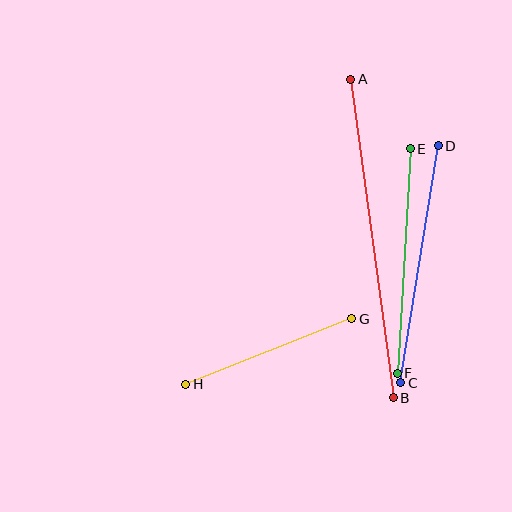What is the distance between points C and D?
The distance is approximately 240 pixels.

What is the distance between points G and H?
The distance is approximately 179 pixels.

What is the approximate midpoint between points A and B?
The midpoint is at approximately (372, 239) pixels.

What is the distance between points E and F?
The distance is approximately 225 pixels.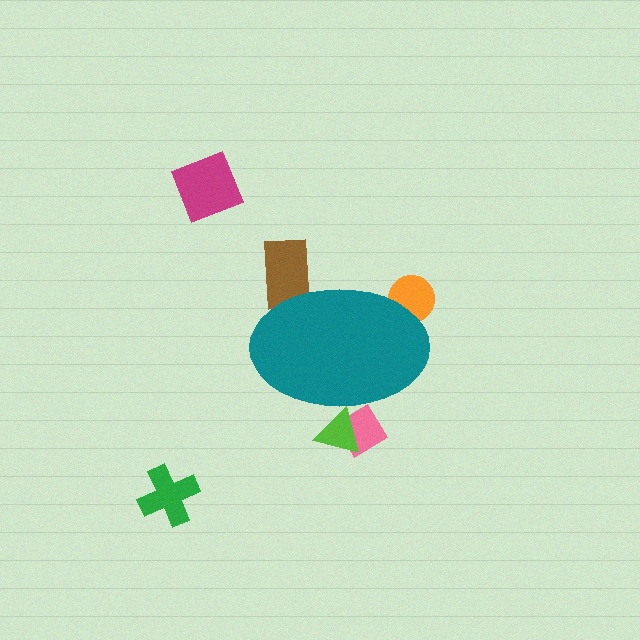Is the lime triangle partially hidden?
Yes, the lime triangle is partially hidden behind the teal ellipse.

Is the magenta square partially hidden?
No, the magenta square is fully visible.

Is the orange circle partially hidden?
Yes, the orange circle is partially hidden behind the teal ellipse.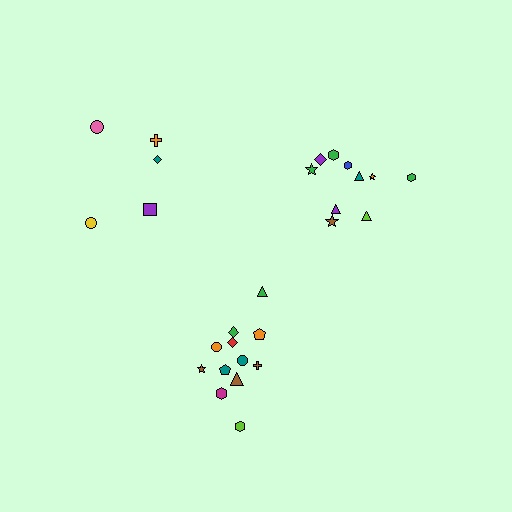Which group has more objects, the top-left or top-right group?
The top-right group.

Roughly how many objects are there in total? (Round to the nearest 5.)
Roughly 25 objects in total.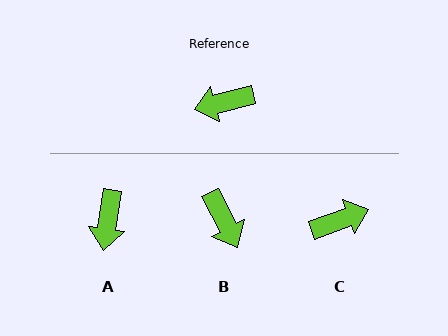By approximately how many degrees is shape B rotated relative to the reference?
Approximately 104 degrees counter-clockwise.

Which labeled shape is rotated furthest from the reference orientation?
C, about 173 degrees away.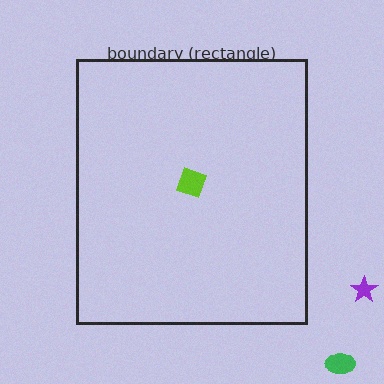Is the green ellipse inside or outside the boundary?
Outside.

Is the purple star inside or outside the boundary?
Outside.